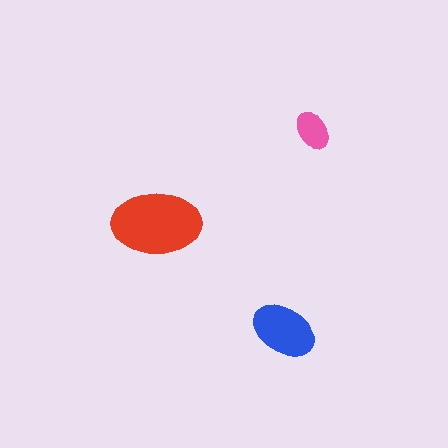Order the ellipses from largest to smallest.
the red one, the blue one, the pink one.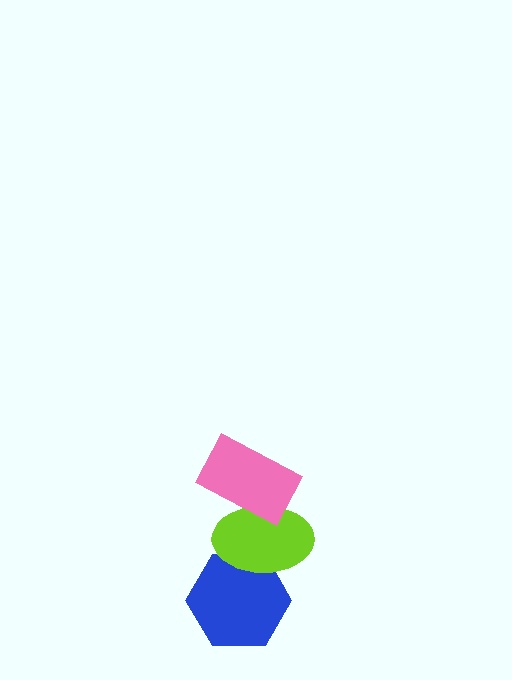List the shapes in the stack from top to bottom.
From top to bottom: the pink rectangle, the lime ellipse, the blue hexagon.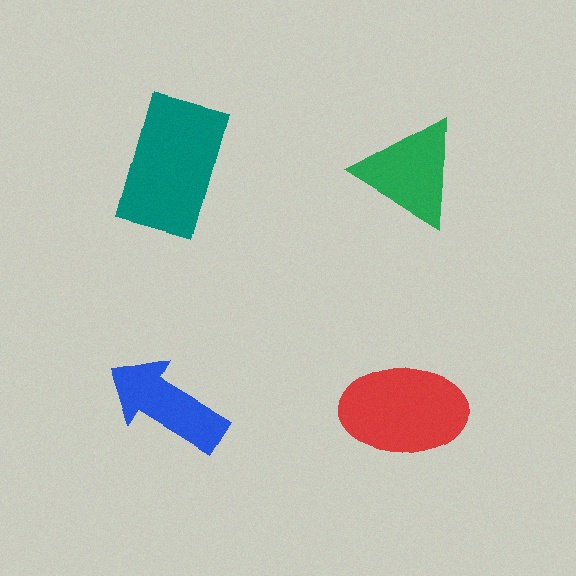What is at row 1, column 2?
A green triangle.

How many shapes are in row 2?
2 shapes.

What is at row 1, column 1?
A teal rectangle.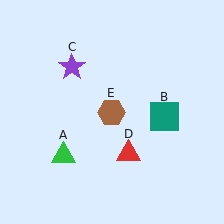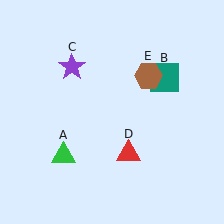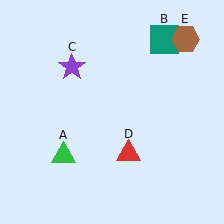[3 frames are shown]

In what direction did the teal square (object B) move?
The teal square (object B) moved up.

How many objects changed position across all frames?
2 objects changed position: teal square (object B), brown hexagon (object E).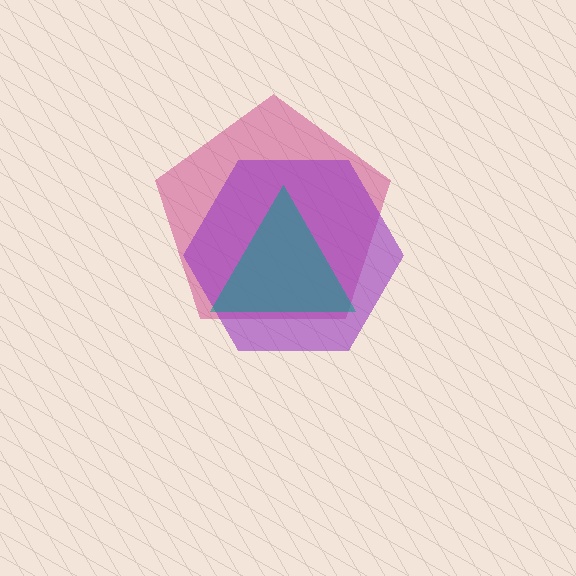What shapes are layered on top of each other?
The layered shapes are: a magenta pentagon, a purple hexagon, a teal triangle.